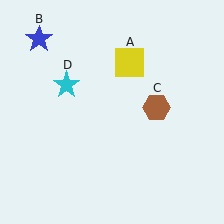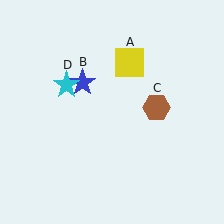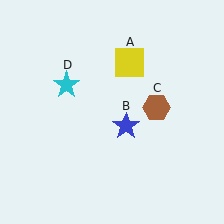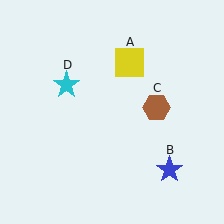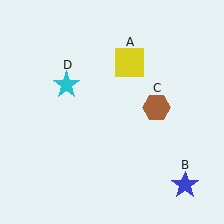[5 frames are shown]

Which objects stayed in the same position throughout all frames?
Yellow square (object A) and brown hexagon (object C) and cyan star (object D) remained stationary.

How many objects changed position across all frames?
1 object changed position: blue star (object B).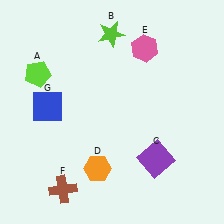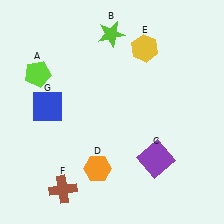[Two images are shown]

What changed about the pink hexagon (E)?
In Image 1, E is pink. In Image 2, it changed to yellow.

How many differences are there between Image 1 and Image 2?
There is 1 difference between the two images.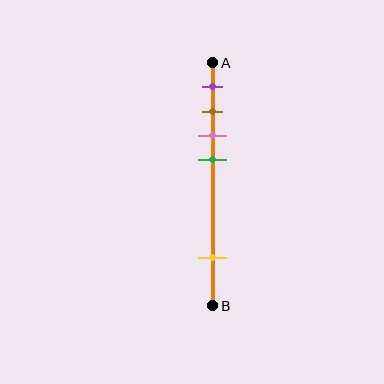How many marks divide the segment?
There are 5 marks dividing the segment.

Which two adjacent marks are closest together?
The brown and pink marks are the closest adjacent pair.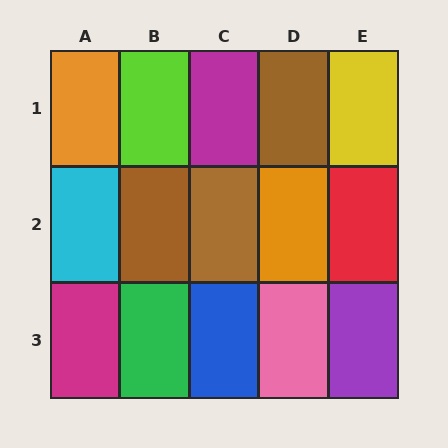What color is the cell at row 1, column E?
Yellow.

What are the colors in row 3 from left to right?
Magenta, green, blue, pink, purple.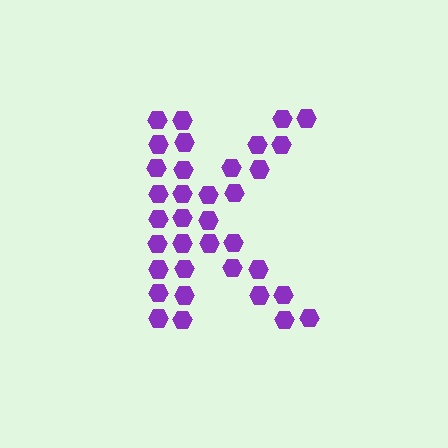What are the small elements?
The small elements are hexagons.